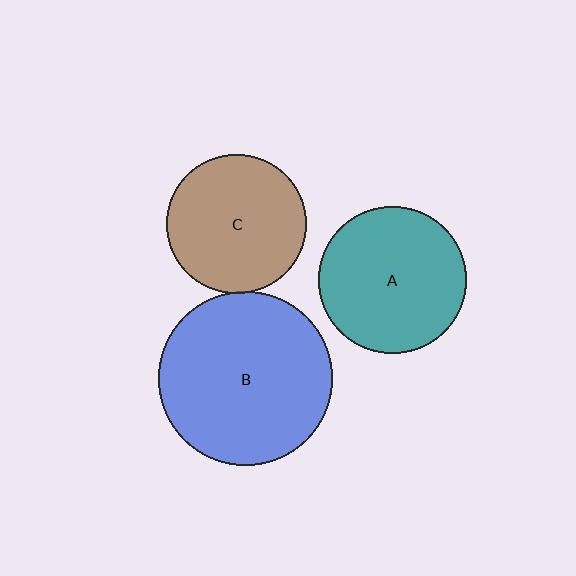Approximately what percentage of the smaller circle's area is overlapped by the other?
Approximately 5%.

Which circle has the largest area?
Circle B (blue).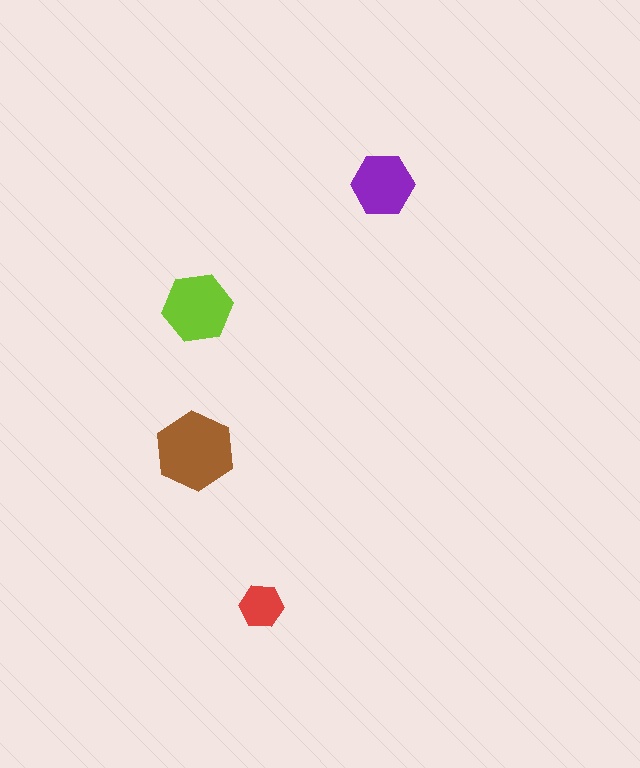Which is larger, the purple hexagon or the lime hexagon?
The lime one.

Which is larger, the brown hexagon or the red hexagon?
The brown one.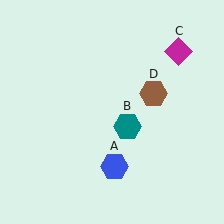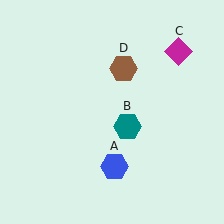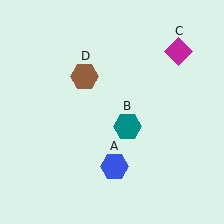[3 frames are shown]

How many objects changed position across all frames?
1 object changed position: brown hexagon (object D).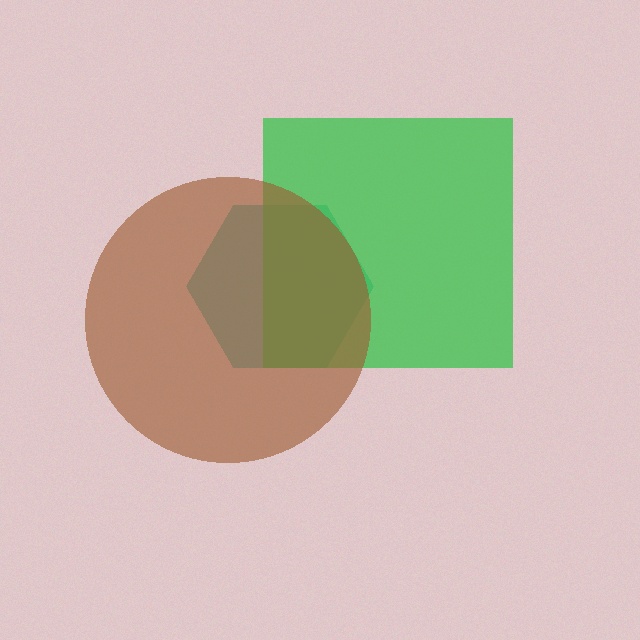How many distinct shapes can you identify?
There are 3 distinct shapes: a teal hexagon, a green square, a brown circle.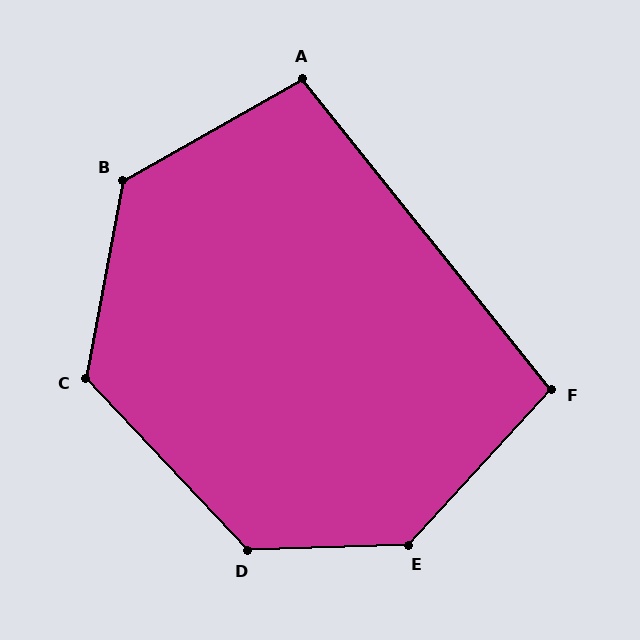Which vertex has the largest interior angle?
E, at approximately 135 degrees.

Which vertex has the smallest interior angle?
F, at approximately 99 degrees.